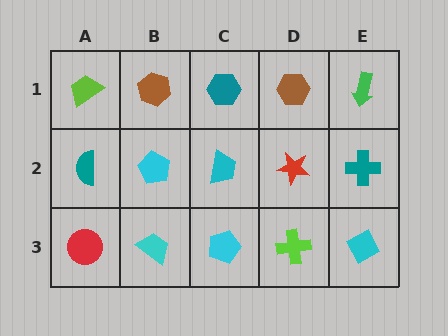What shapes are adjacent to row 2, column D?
A brown hexagon (row 1, column D), a lime cross (row 3, column D), a cyan trapezoid (row 2, column C), a teal cross (row 2, column E).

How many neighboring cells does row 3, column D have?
3.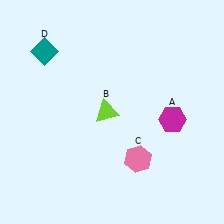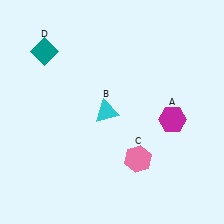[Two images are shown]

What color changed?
The triangle (B) changed from lime in Image 1 to cyan in Image 2.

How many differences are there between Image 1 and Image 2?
There is 1 difference between the two images.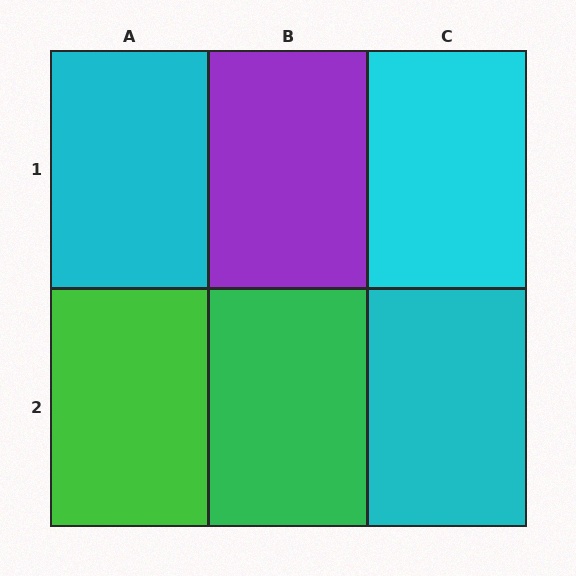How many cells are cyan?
3 cells are cyan.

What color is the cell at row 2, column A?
Green.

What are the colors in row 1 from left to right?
Cyan, purple, cyan.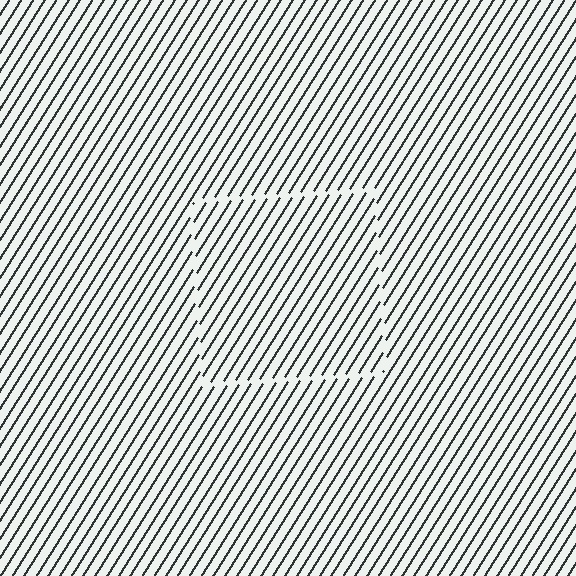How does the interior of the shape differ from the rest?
The interior of the shape contains the same grating, shifted by half a period — the contour is defined by the phase discontinuity where line-ends from the inner and outer gratings abut.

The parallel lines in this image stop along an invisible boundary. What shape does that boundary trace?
An illusory square. The interior of the shape contains the same grating, shifted by half a period — the contour is defined by the phase discontinuity where line-ends from the inner and outer gratings abut.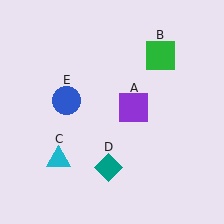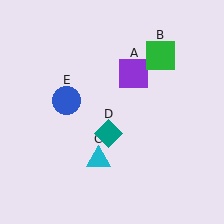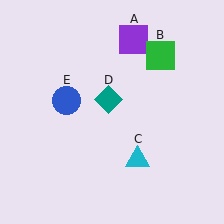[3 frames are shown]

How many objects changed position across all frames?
3 objects changed position: purple square (object A), cyan triangle (object C), teal diamond (object D).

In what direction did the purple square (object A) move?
The purple square (object A) moved up.